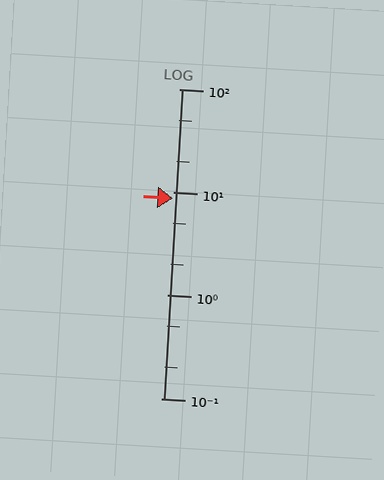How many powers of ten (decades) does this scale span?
The scale spans 3 decades, from 0.1 to 100.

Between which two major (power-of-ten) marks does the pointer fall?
The pointer is between 1 and 10.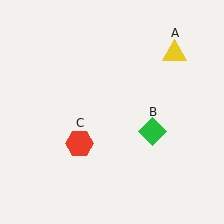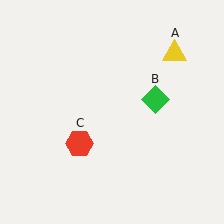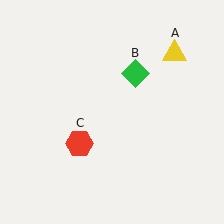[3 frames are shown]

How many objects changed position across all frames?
1 object changed position: green diamond (object B).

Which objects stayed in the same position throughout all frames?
Yellow triangle (object A) and red hexagon (object C) remained stationary.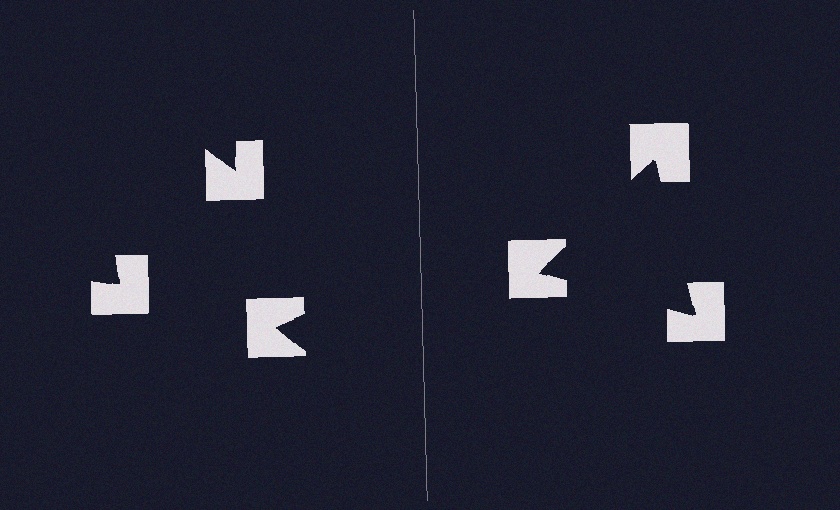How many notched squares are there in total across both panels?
6 — 3 on each side.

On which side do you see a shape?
An illusory triangle appears on the right side. On the left side the wedge cuts are rotated, so no coherent shape forms.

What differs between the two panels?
The notched squares are positioned identically on both sides; only the wedge orientations differ. On the right they align to a triangle; on the left they are misaligned.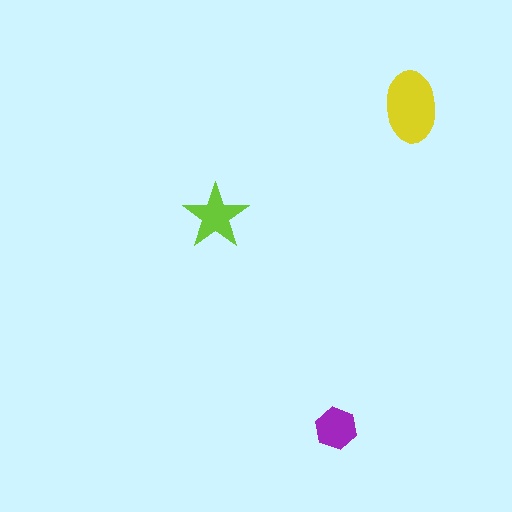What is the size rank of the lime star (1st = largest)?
2nd.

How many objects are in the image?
There are 3 objects in the image.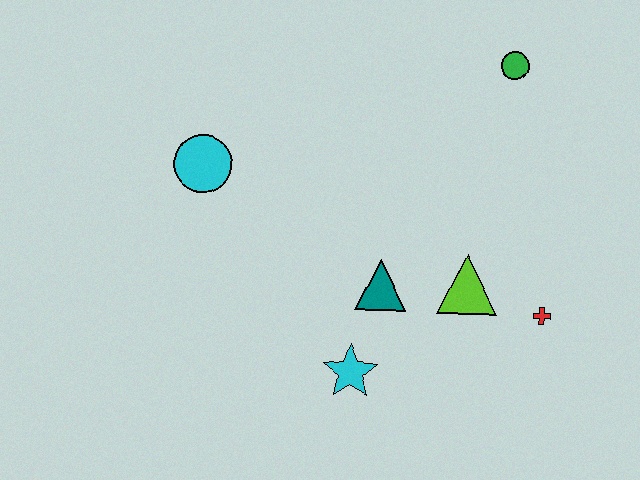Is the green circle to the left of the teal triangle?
No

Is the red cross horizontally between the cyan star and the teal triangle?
No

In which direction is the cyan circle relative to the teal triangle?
The cyan circle is to the left of the teal triangle.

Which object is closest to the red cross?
The lime triangle is closest to the red cross.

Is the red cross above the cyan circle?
No